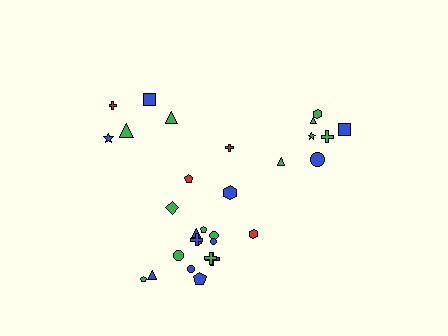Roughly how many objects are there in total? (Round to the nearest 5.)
Roughly 30 objects in total.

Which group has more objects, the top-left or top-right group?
The top-right group.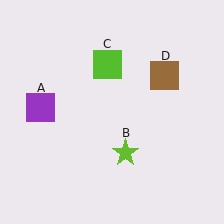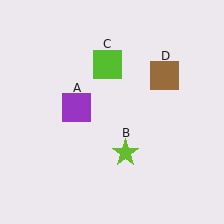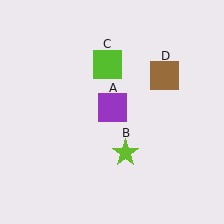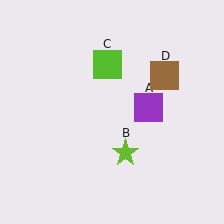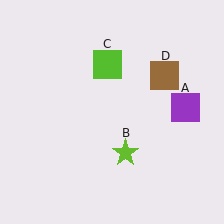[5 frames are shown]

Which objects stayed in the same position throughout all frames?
Lime star (object B) and lime square (object C) and brown square (object D) remained stationary.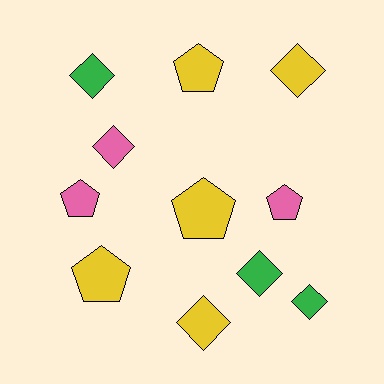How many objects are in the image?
There are 11 objects.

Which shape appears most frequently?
Diamond, with 6 objects.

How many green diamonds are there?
There are 3 green diamonds.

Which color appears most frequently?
Yellow, with 5 objects.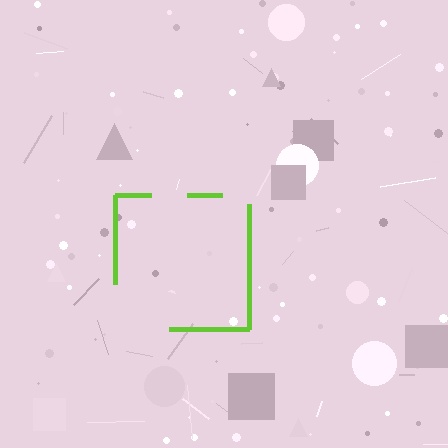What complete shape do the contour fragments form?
The contour fragments form a square.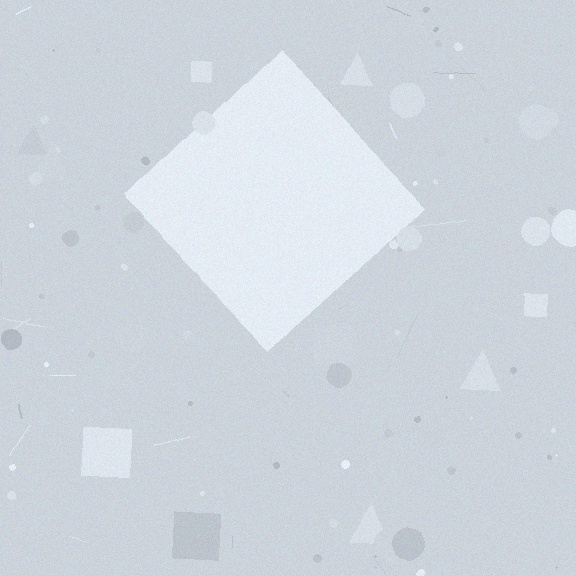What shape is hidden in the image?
A diamond is hidden in the image.